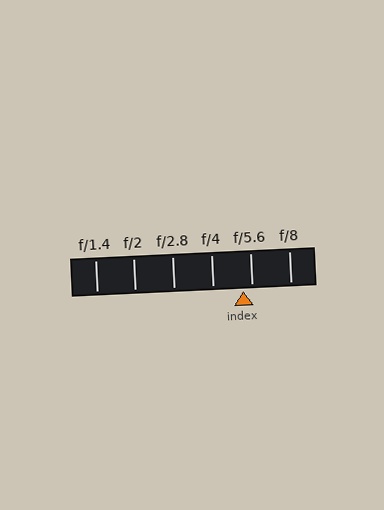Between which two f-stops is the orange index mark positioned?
The index mark is between f/4 and f/5.6.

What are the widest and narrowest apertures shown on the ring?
The widest aperture shown is f/1.4 and the narrowest is f/8.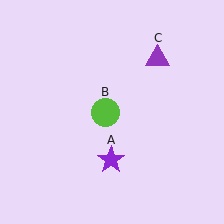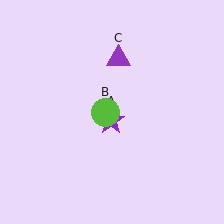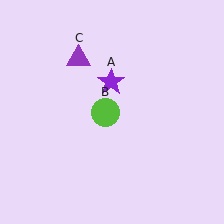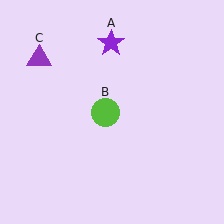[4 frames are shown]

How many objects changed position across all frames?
2 objects changed position: purple star (object A), purple triangle (object C).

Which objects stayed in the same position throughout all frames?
Lime circle (object B) remained stationary.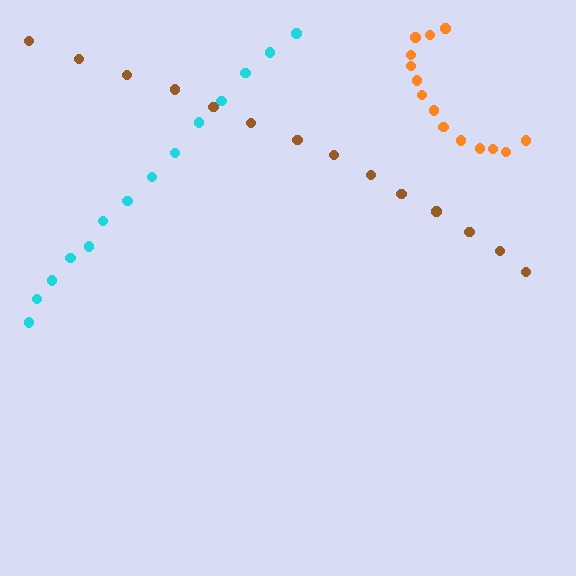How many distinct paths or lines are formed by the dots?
There are 3 distinct paths.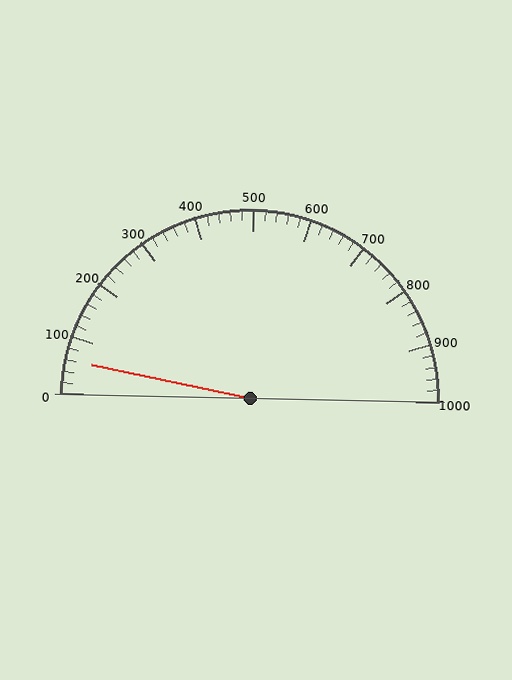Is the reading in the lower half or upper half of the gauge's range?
The reading is in the lower half of the range (0 to 1000).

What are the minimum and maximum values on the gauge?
The gauge ranges from 0 to 1000.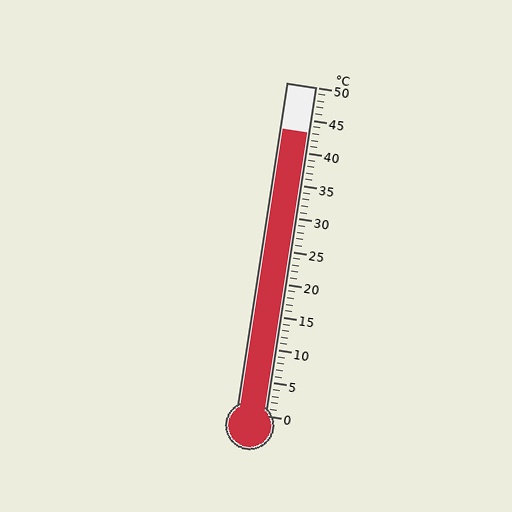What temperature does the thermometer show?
The thermometer shows approximately 43°C.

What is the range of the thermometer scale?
The thermometer scale ranges from 0°C to 50°C.